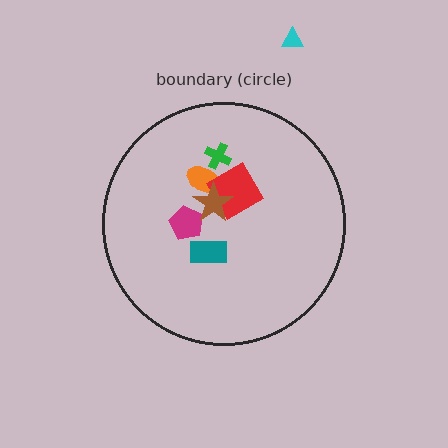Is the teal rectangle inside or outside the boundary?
Inside.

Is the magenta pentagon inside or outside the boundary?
Inside.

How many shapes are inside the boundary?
6 inside, 1 outside.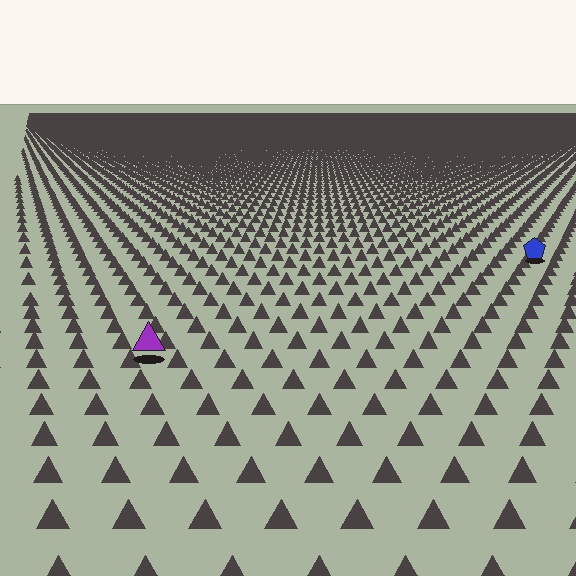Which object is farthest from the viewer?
The blue pentagon is farthest from the viewer. It appears smaller and the ground texture around it is denser.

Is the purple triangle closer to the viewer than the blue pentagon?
Yes. The purple triangle is closer — you can tell from the texture gradient: the ground texture is coarser near it.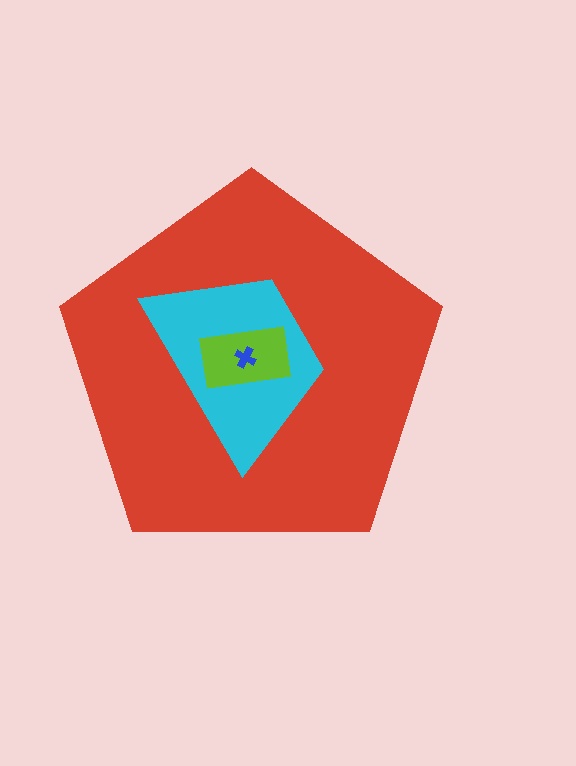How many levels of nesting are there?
4.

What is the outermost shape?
The red pentagon.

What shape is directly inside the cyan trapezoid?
The lime rectangle.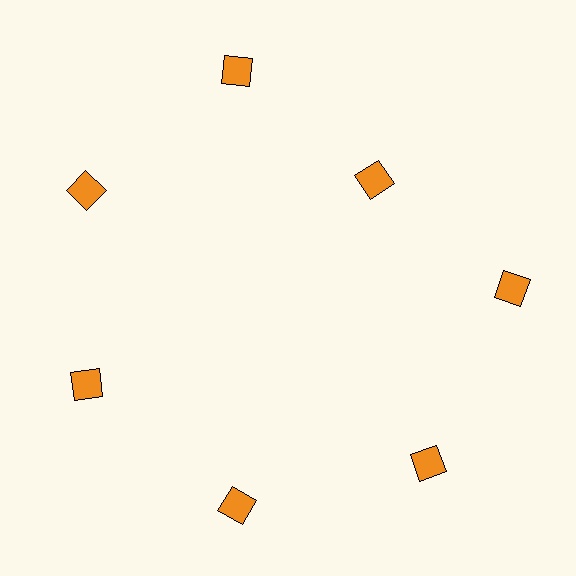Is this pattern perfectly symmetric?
No. The 7 orange squares are arranged in a ring, but one element near the 1 o'clock position is pulled inward toward the center, breaking the 7-fold rotational symmetry.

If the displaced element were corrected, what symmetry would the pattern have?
It would have 7-fold rotational symmetry — the pattern would map onto itself every 51 degrees.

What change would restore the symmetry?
The symmetry would be restored by moving it outward, back onto the ring so that all 7 squares sit at equal angles and equal distance from the center.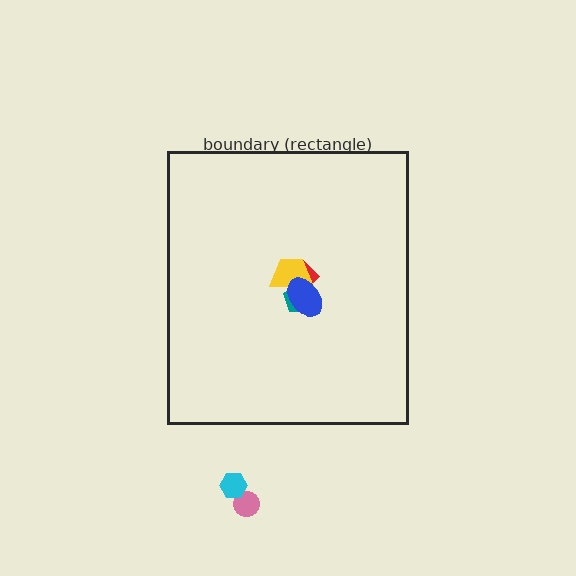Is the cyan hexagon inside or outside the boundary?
Outside.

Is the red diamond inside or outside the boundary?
Inside.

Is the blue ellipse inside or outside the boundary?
Inside.